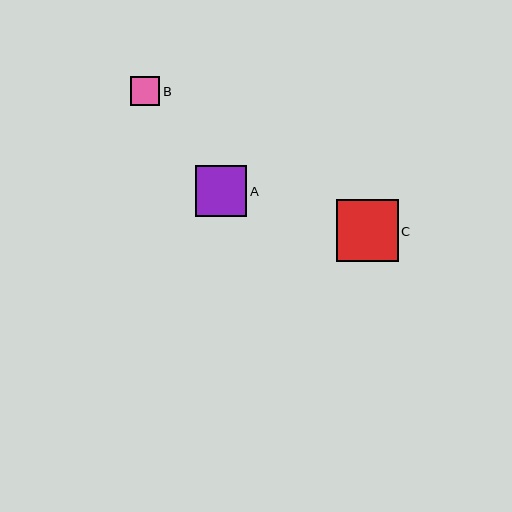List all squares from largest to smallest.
From largest to smallest: C, A, B.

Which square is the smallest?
Square B is the smallest with a size of approximately 29 pixels.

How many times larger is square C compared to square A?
Square C is approximately 1.2 times the size of square A.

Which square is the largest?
Square C is the largest with a size of approximately 62 pixels.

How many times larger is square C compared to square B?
Square C is approximately 2.1 times the size of square B.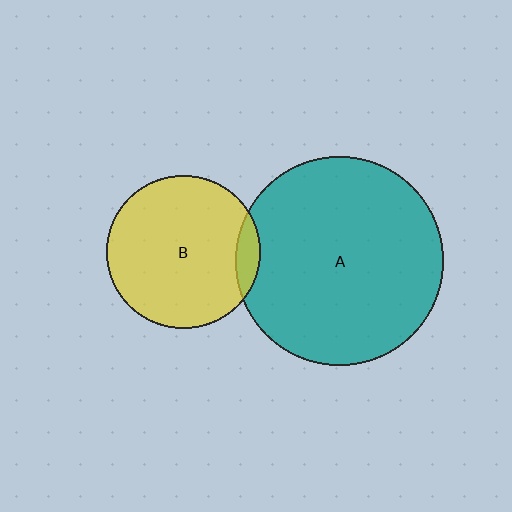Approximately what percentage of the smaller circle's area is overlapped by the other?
Approximately 10%.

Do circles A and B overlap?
Yes.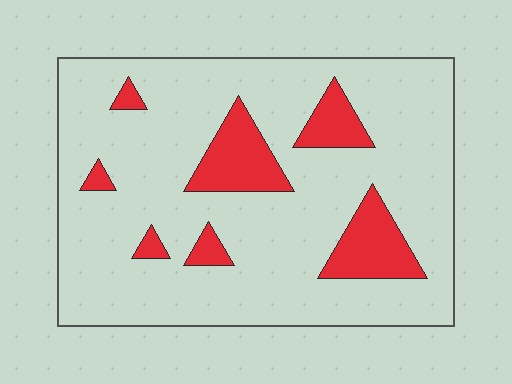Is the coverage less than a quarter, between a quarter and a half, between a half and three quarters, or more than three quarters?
Less than a quarter.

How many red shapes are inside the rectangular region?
7.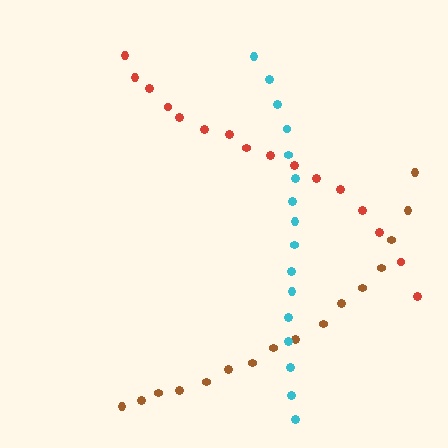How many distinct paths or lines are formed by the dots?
There are 3 distinct paths.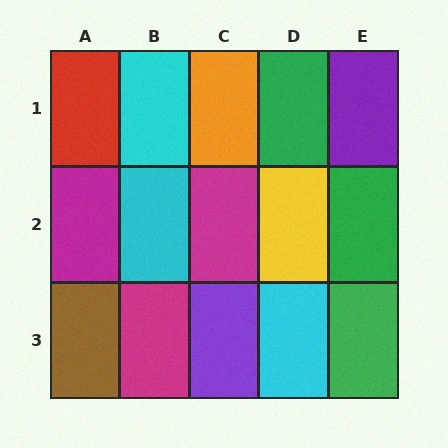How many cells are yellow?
1 cell is yellow.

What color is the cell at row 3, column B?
Magenta.